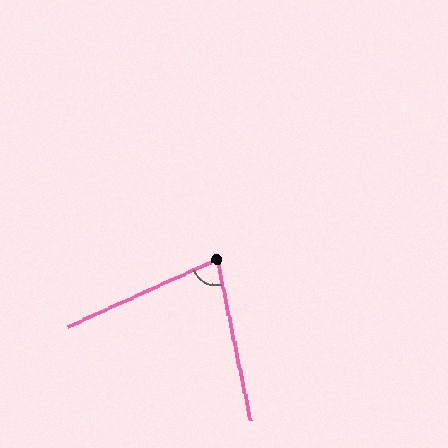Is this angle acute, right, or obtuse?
It is acute.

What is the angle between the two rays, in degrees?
Approximately 77 degrees.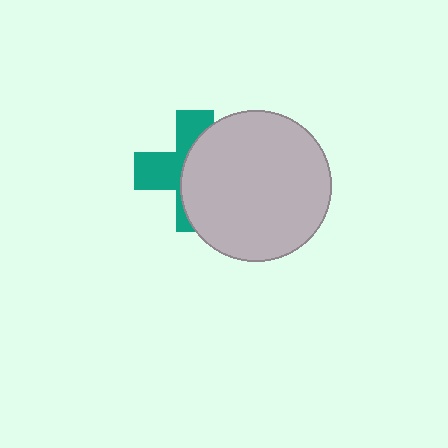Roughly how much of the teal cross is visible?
A small part of it is visible (roughly 44%).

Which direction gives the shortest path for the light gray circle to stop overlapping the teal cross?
Moving right gives the shortest separation.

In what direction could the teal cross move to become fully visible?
The teal cross could move left. That would shift it out from behind the light gray circle entirely.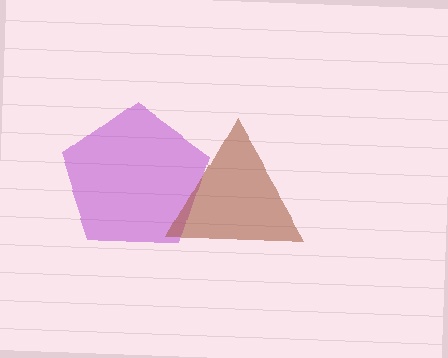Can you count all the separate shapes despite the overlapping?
Yes, there are 2 separate shapes.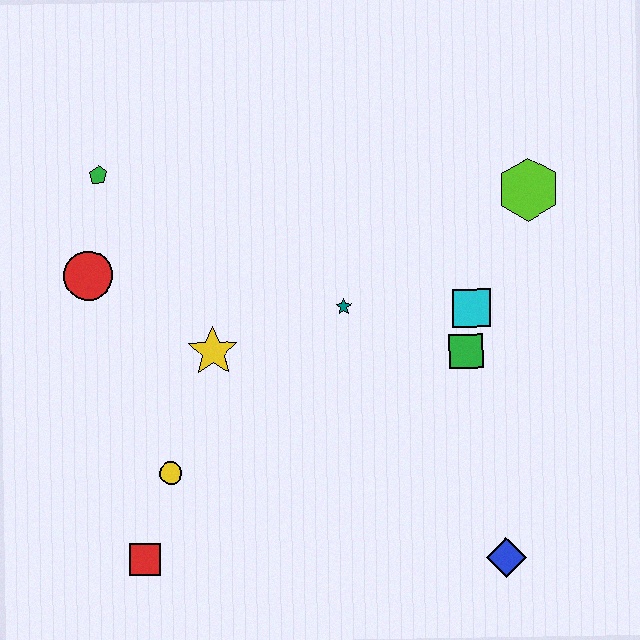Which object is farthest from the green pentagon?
The blue diamond is farthest from the green pentagon.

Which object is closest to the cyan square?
The green square is closest to the cyan square.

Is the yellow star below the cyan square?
Yes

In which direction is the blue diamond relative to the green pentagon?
The blue diamond is to the right of the green pentagon.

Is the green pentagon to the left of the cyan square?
Yes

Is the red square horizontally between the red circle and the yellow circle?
Yes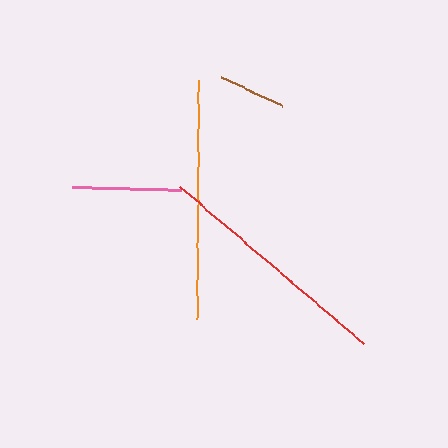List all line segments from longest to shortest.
From longest to shortest: red, orange, pink, brown.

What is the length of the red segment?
The red segment is approximately 242 pixels long.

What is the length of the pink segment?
The pink segment is approximately 109 pixels long.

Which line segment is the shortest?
The brown line is the shortest at approximately 68 pixels.